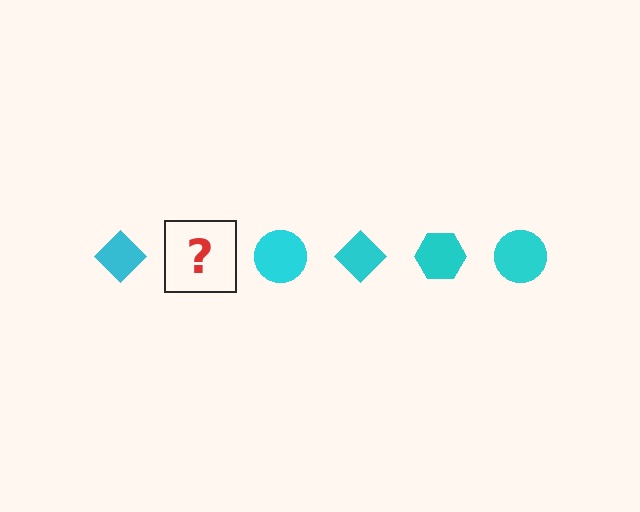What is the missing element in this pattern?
The missing element is a cyan hexagon.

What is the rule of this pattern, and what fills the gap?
The rule is that the pattern cycles through diamond, hexagon, circle shapes in cyan. The gap should be filled with a cyan hexagon.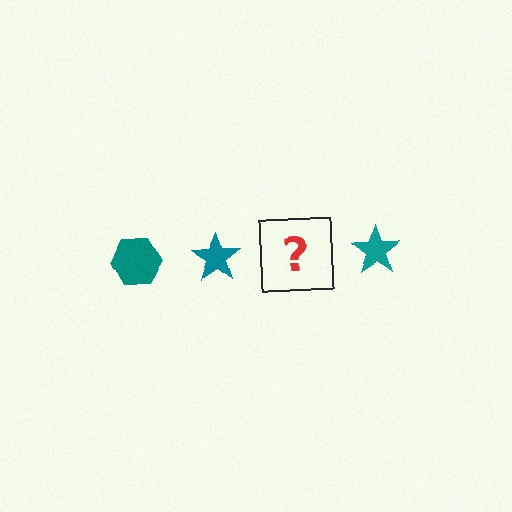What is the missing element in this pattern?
The missing element is a teal hexagon.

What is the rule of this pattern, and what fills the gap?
The rule is that the pattern cycles through hexagon, star shapes in teal. The gap should be filled with a teal hexagon.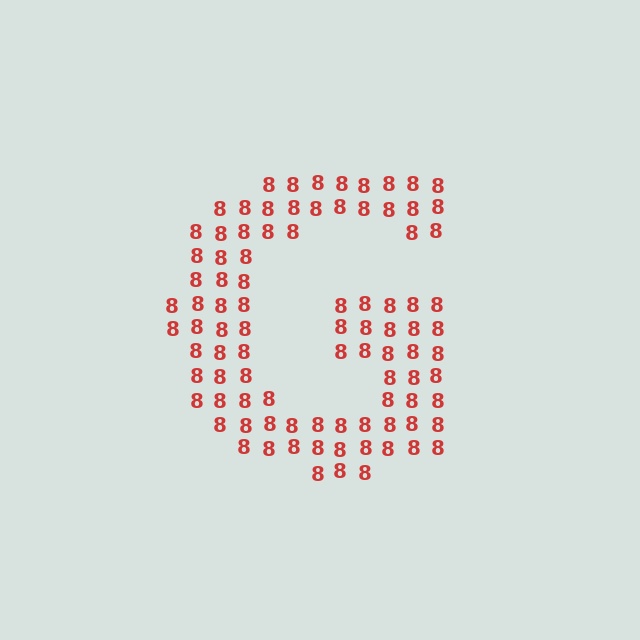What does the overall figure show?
The overall figure shows the letter G.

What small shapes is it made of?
It is made of small digit 8's.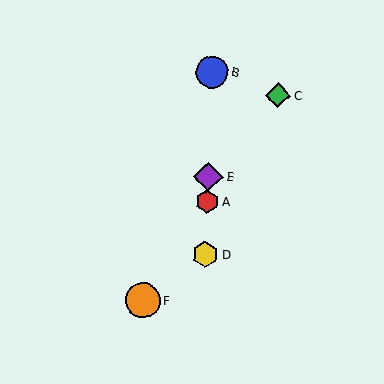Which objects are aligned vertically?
Objects A, B, D, E are aligned vertically.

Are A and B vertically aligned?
Yes, both are at x≈207.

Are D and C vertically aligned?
No, D is at x≈206 and C is at x≈278.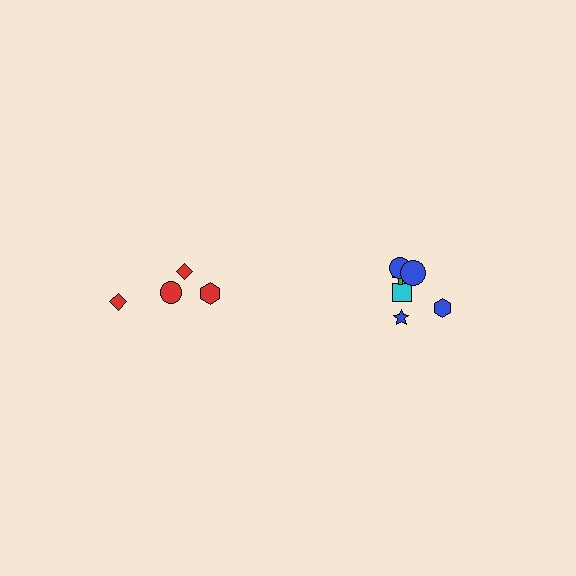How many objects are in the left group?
There are 4 objects.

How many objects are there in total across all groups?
There are 10 objects.